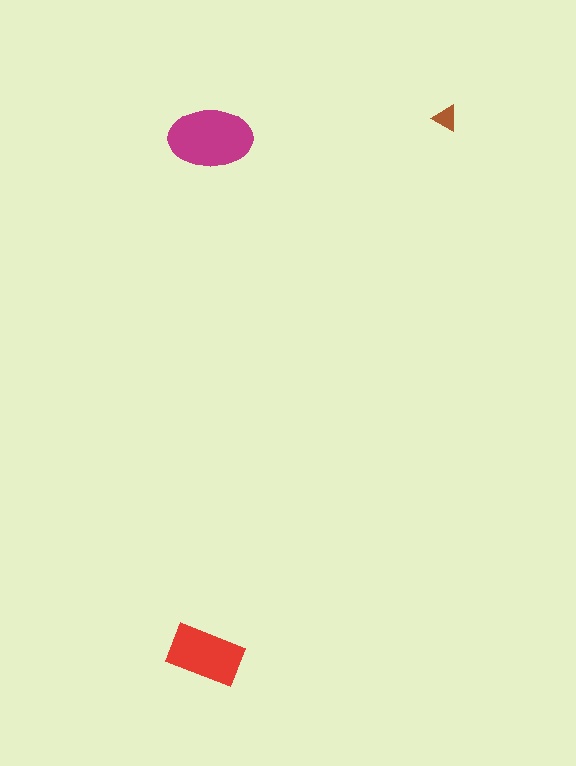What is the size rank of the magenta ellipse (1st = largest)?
1st.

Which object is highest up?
The brown triangle is topmost.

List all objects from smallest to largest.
The brown triangle, the red rectangle, the magenta ellipse.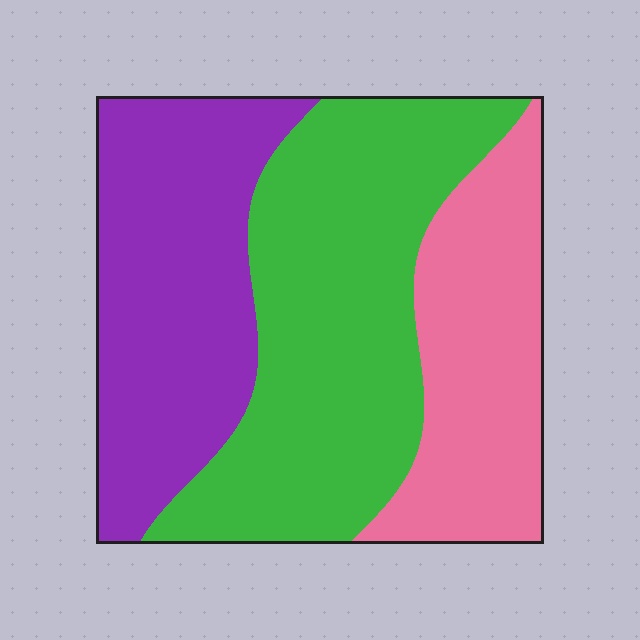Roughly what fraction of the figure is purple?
Purple takes up between a quarter and a half of the figure.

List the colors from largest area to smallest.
From largest to smallest: green, purple, pink.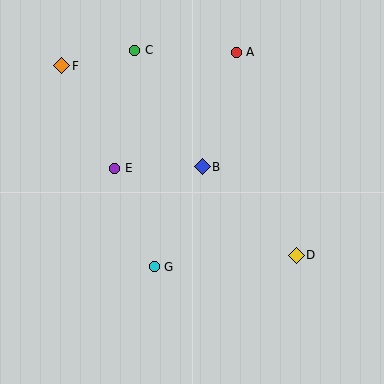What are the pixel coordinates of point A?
Point A is at (236, 52).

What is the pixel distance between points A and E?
The distance between A and E is 168 pixels.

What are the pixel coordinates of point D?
Point D is at (296, 255).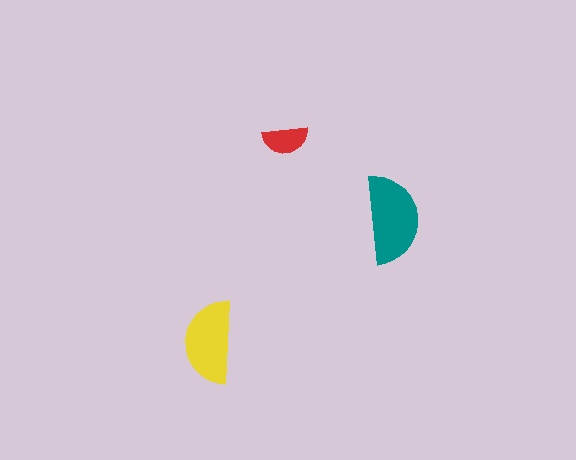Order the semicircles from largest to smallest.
the teal one, the yellow one, the red one.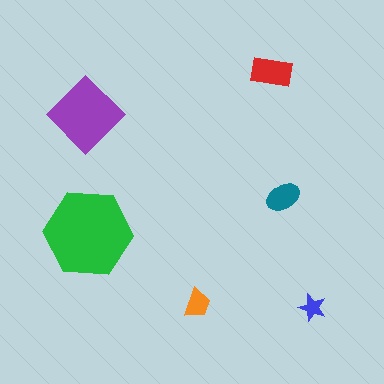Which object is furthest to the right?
The blue star is rightmost.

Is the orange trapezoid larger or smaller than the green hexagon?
Smaller.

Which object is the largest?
The green hexagon.